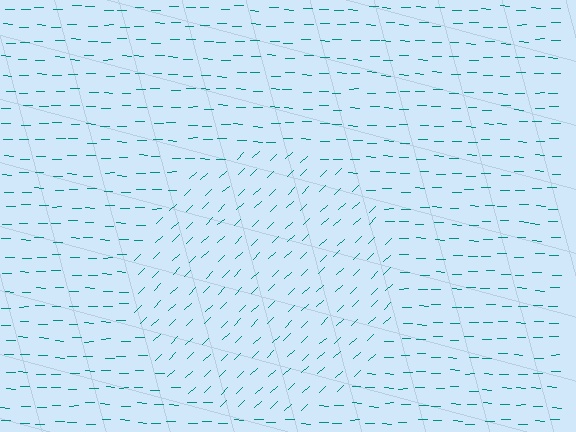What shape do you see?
I see a circle.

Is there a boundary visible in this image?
Yes, there is a texture boundary formed by a change in line orientation.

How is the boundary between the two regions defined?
The boundary is defined purely by a change in line orientation (approximately 45 degrees difference). All lines are the same color and thickness.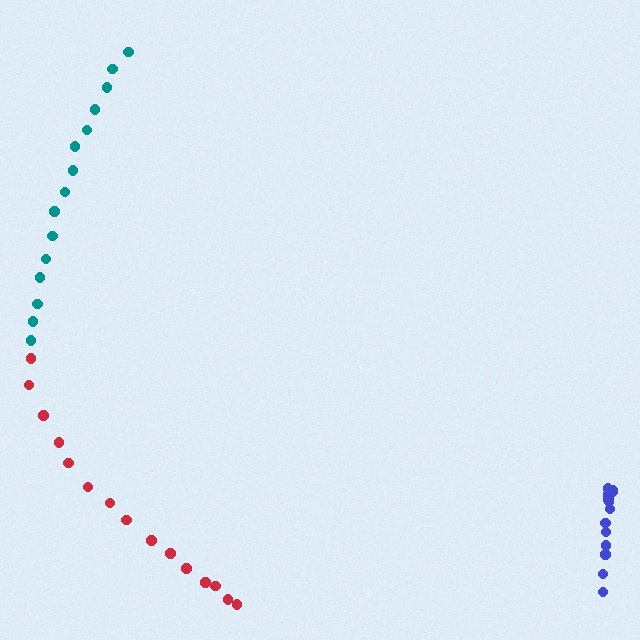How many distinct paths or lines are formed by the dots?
There are 3 distinct paths.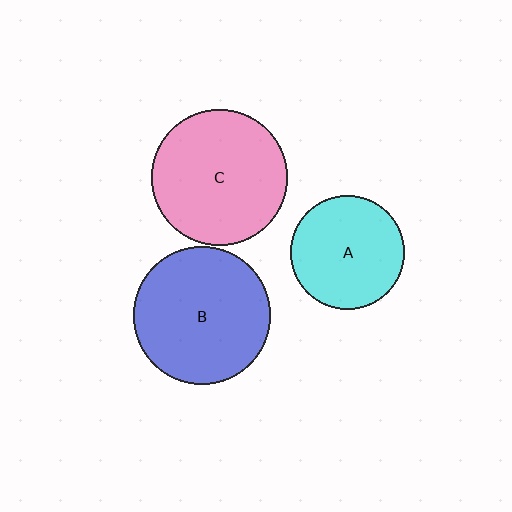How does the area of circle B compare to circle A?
Approximately 1.5 times.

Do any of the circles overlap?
No, none of the circles overlap.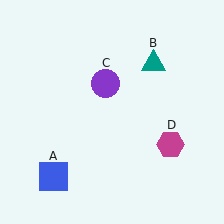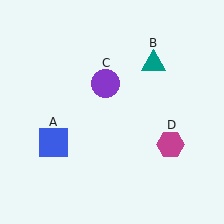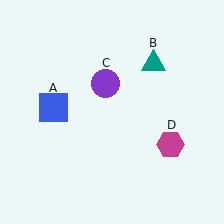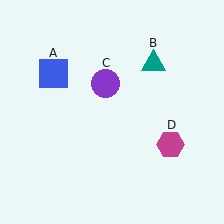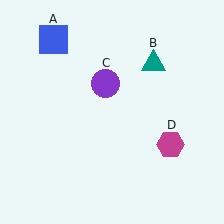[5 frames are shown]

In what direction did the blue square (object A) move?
The blue square (object A) moved up.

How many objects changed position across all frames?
1 object changed position: blue square (object A).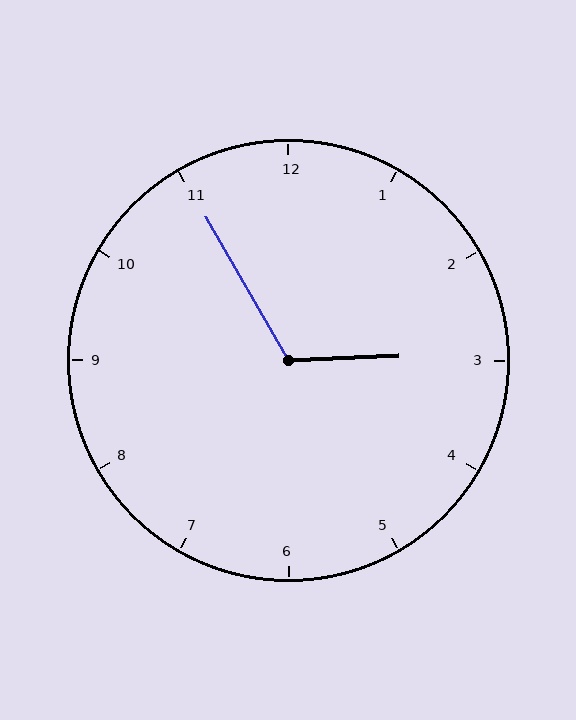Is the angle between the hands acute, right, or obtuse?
It is obtuse.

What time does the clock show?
2:55.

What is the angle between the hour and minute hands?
Approximately 118 degrees.